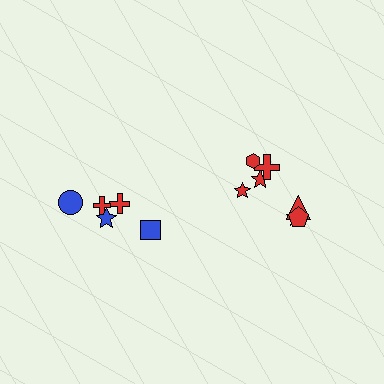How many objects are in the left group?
There are 5 objects.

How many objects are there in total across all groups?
There are 12 objects.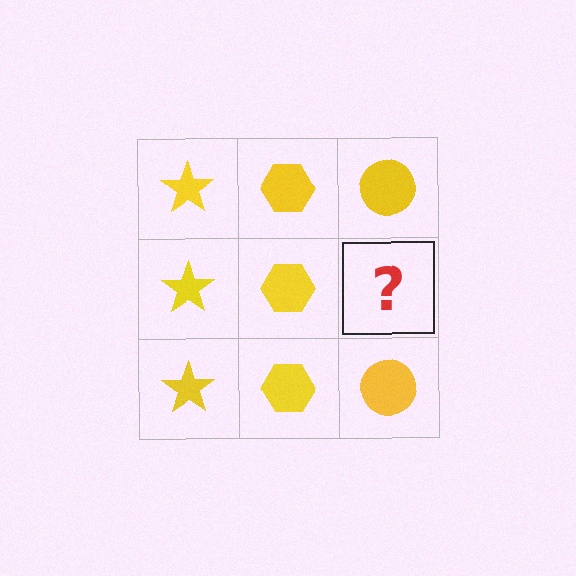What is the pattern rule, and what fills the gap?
The rule is that each column has a consistent shape. The gap should be filled with a yellow circle.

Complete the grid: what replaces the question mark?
The question mark should be replaced with a yellow circle.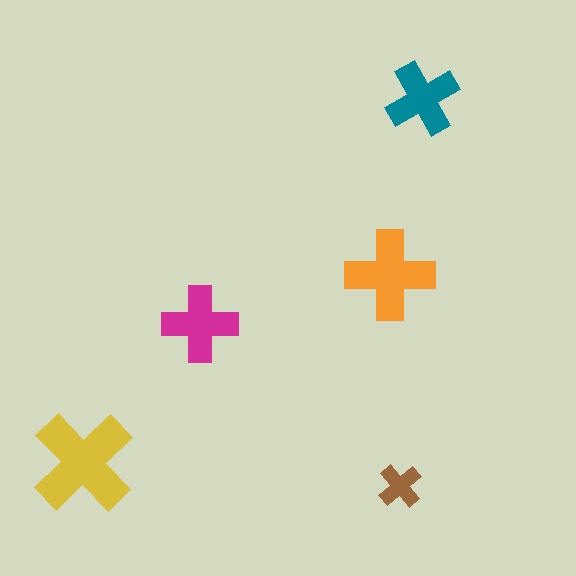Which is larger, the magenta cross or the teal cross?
The magenta one.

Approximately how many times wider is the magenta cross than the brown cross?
About 1.5 times wider.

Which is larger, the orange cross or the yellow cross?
The yellow one.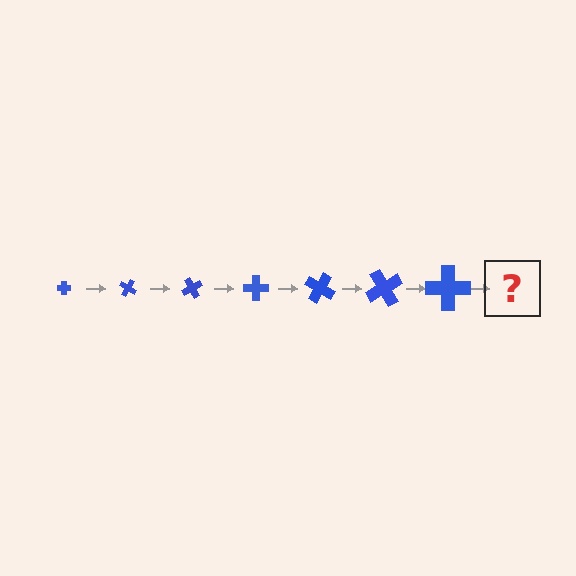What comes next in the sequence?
The next element should be a cross, larger than the previous one and rotated 210 degrees from the start.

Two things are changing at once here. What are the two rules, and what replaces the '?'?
The two rules are that the cross grows larger each step and it rotates 30 degrees each step. The '?' should be a cross, larger than the previous one and rotated 210 degrees from the start.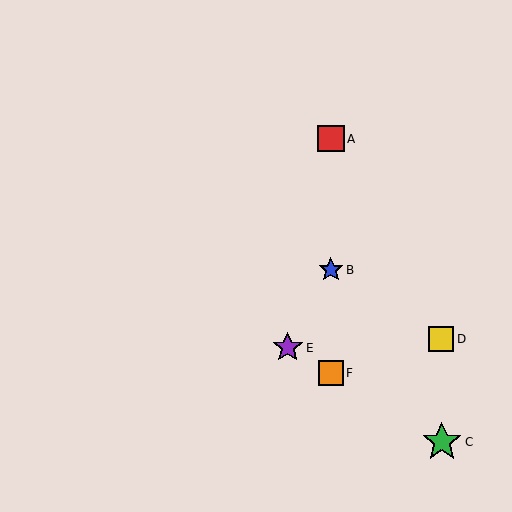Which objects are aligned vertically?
Objects A, B, F are aligned vertically.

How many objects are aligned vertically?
3 objects (A, B, F) are aligned vertically.